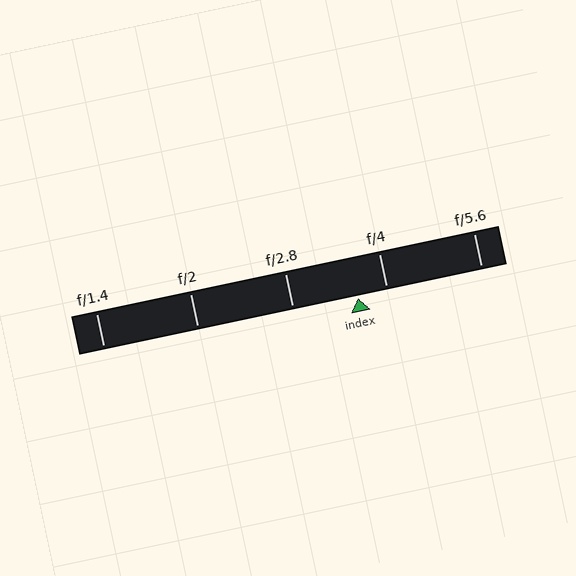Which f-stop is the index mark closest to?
The index mark is closest to f/4.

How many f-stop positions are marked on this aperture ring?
There are 5 f-stop positions marked.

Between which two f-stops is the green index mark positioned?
The index mark is between f/2.8 and f/4.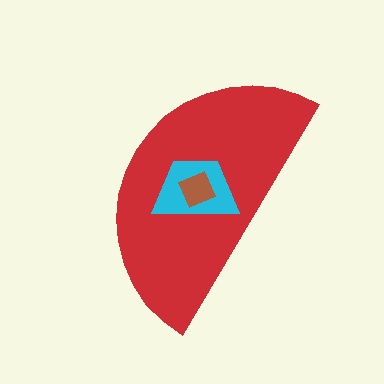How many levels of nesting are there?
3.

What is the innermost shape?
The brown diamond.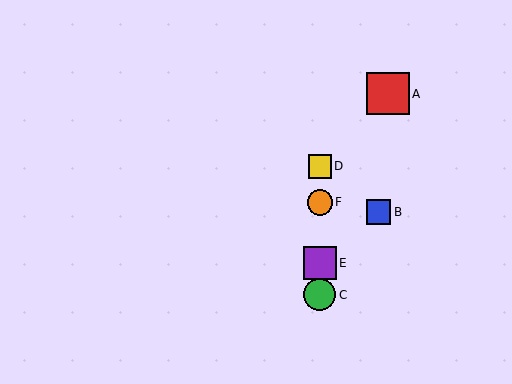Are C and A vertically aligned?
No, C is at x≈320 and A is at x≈388.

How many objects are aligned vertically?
4 objects (C, D, E, F) are aligned vertically.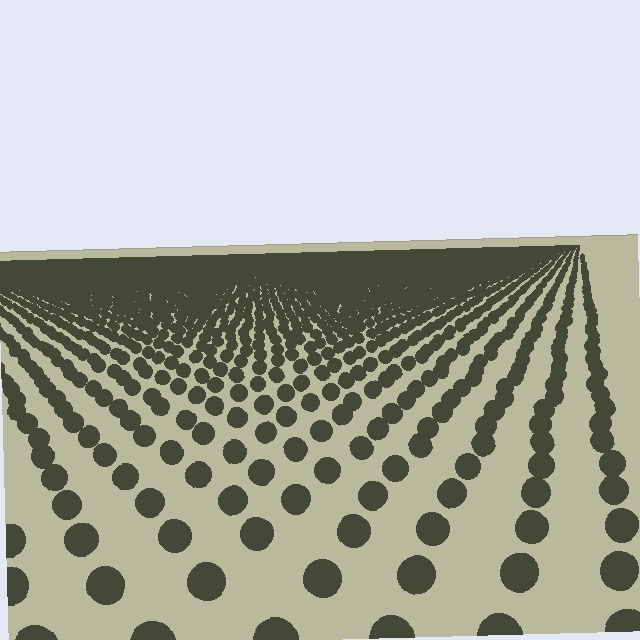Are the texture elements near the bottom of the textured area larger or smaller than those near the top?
Larger. Near the bottom, elements are closer to the viewer and appear at a bigger on-screen size.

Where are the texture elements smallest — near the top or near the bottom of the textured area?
Near the top.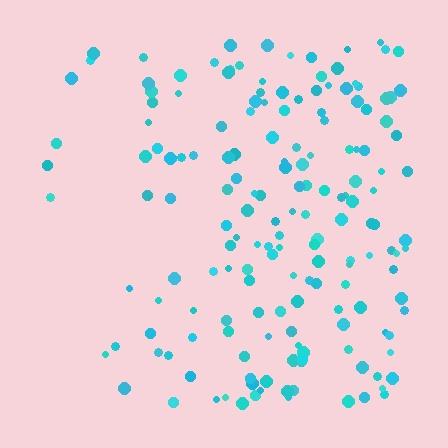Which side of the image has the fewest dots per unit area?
The left.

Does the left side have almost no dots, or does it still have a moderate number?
Still a moderate number, just noticeably fewer than the right.